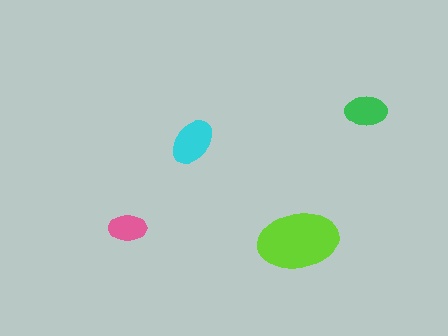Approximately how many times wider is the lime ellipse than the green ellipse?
About 2 times wider.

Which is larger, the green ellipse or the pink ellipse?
The green one.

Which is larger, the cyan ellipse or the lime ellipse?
The lime one.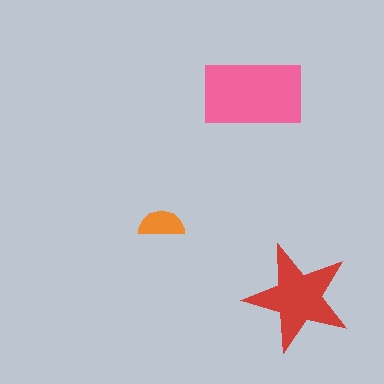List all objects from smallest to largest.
The orange semicircle, the red star, the pink rectangle.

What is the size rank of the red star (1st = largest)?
2nd.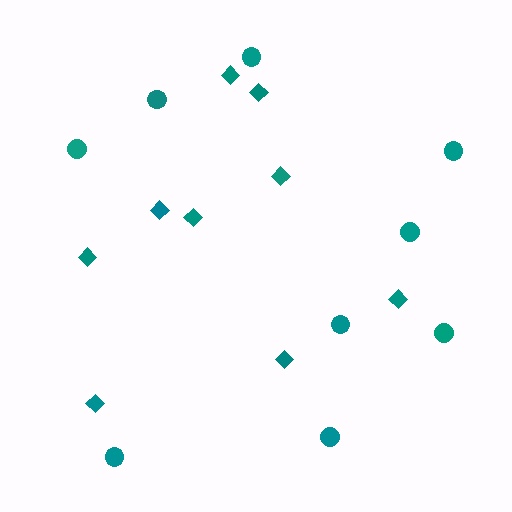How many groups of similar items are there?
There are 2 groups: one group of circles (9) and one group of diamonds (9).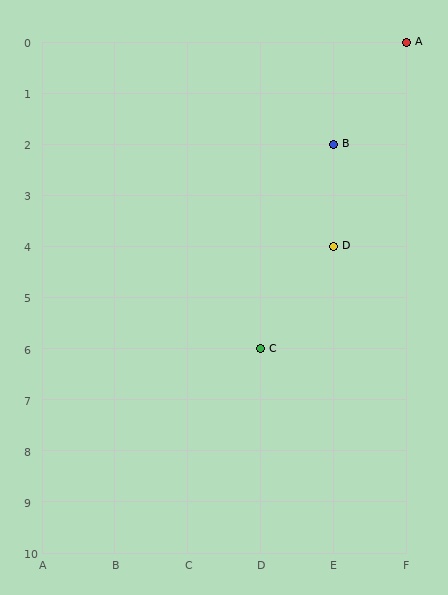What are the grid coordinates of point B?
Point B is at grid coordinates (E, 2).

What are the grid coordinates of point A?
Point A is at grid coordinates (F, 0).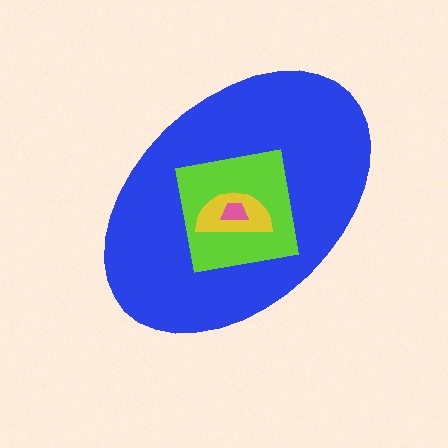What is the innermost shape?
The pink trapezoid.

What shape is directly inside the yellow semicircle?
The pink trapezoid.